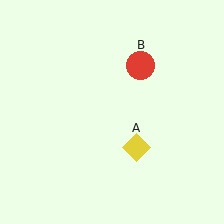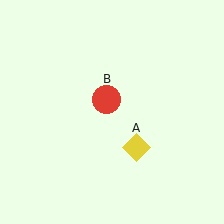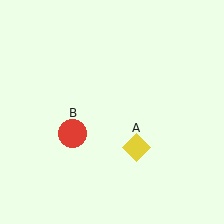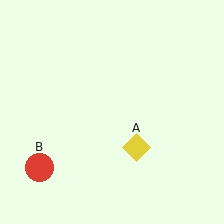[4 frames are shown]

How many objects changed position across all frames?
1 object changed position: red circle (object B).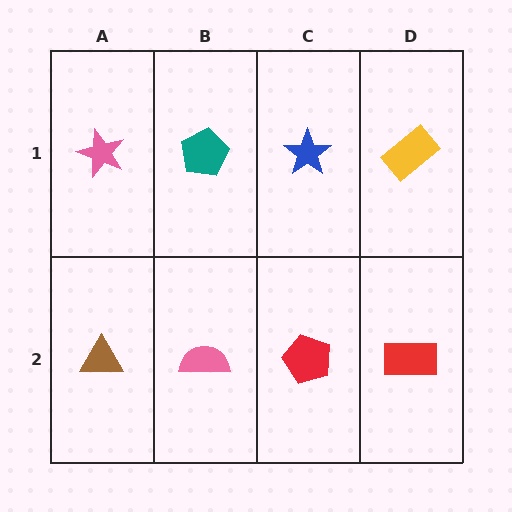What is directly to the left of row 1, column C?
A teal pentagon.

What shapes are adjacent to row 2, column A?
A pink star (row 1, column A), a pink semicircle (row 2, column B).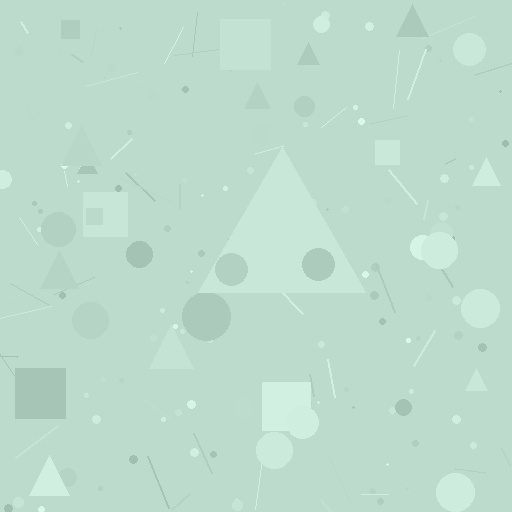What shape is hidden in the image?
A triangle is hidden in the image.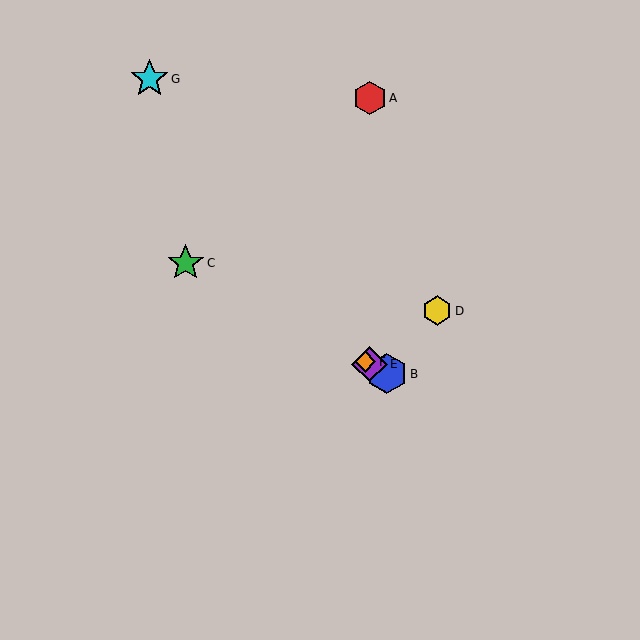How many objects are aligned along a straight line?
4 objects (B, C, E, F) are aligned along a straight line.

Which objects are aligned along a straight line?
Objects B, C, E, F are aligned along a straight line.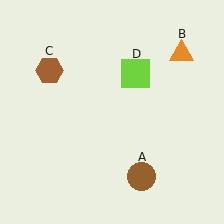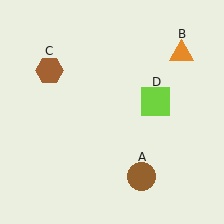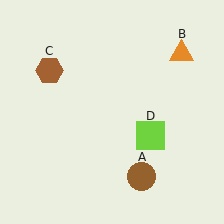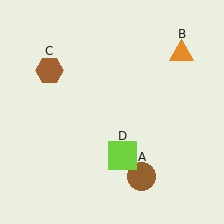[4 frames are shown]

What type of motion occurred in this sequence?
The lime square (object D) rotated clockwise around the center of the scene.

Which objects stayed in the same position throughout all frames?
Brown circle (object A) and orange triangle (object B) and brown hexagon (object C) remained stationary.